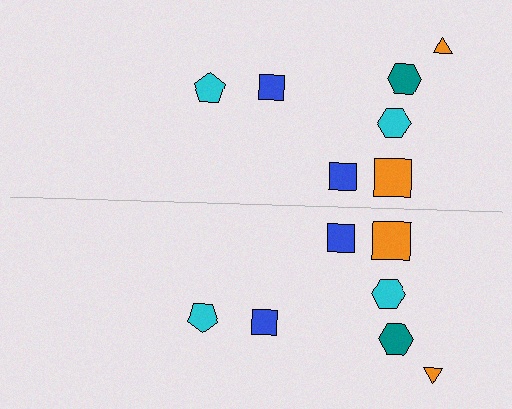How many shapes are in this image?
There are 14 shapes in this image.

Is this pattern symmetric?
Yes, this pattern has bilateral (reflection) symmetry.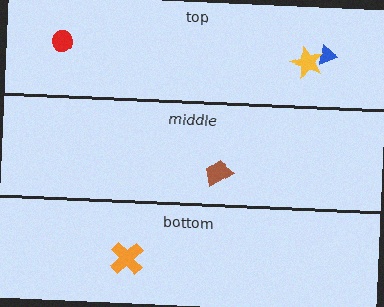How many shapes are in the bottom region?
1.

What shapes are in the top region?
The red circle, the blue triangle, the yellow star.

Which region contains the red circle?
The top region.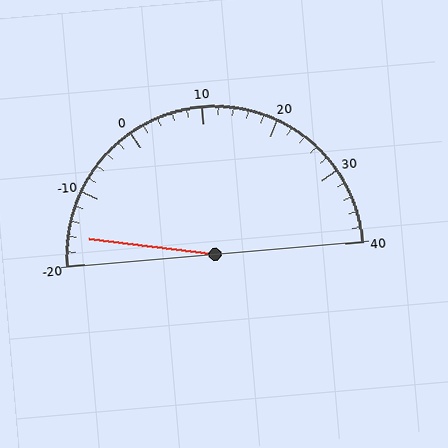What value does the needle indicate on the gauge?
The needle indicates approximately -16.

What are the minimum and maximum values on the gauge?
The gauge ranges from -20 to 40.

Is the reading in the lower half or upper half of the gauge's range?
The reading is in the lower half of the range (-20 to 40).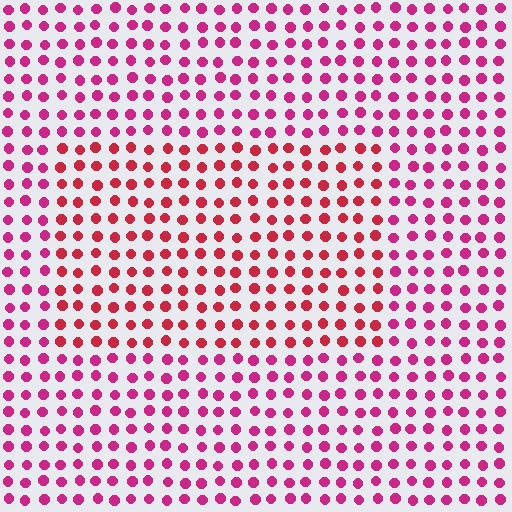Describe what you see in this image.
The image is filled with small magenta elements in a uniform arrangement. A rectangle-shaped region is visible where the elements are tinted to a slightly different hue, forming a subtle color boundary.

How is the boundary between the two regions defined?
The boundary is defined purely by a slight shift in hue (about 26 degrees). Spacing, size, and orientation are identical on both sides.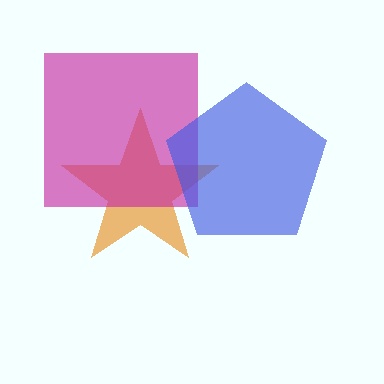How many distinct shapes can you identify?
There are 3 distinct shapes: an orange star, a magenta square, a blue pentagon.